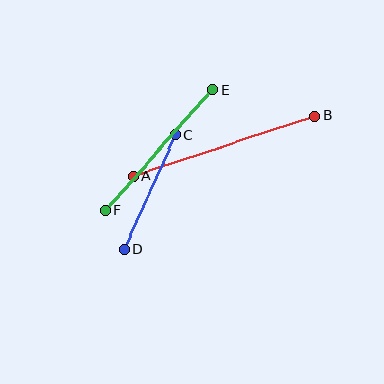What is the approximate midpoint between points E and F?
The midpoint is at approximately (159, 150) pixels.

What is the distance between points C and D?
The distance is approximately 125 pixels.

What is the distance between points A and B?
The distance is approximately 191 pixels.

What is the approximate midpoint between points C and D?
The midpoint is at approximately (150, 192) pixels.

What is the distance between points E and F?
The distance is approximately 161 pixels.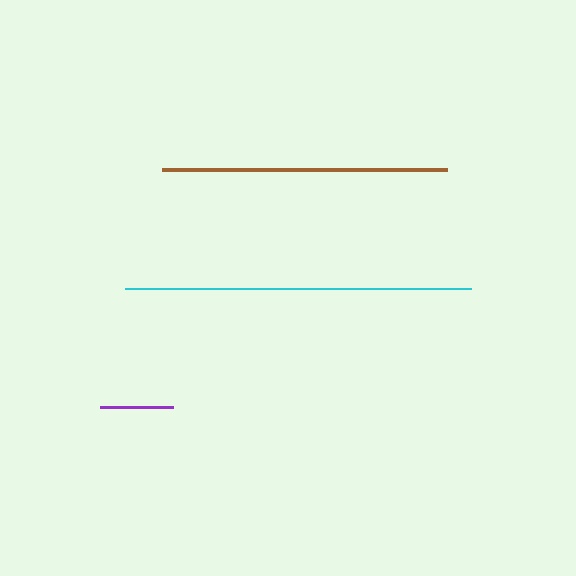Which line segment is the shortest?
The purple line is the shortest at approximately 73 pixels.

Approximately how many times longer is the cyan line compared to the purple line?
The cyan line is approximately 4.8 times the length of the purple line.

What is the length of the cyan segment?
The cyan segment is approximately 346 pixels long.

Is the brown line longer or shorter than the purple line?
The brown line is longer than the purple line.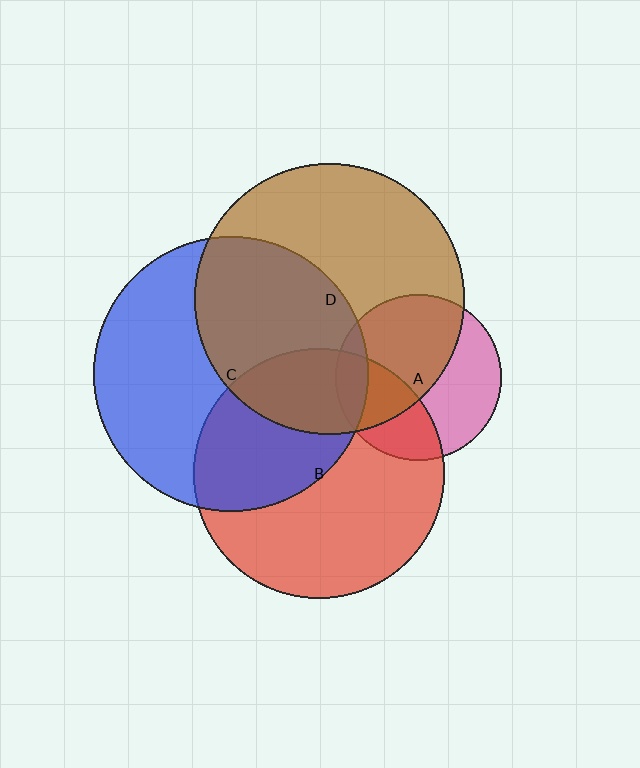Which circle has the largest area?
Circle C (blue).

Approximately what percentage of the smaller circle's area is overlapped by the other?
Approximately 45%.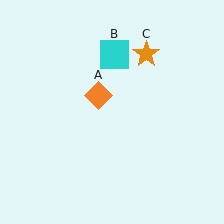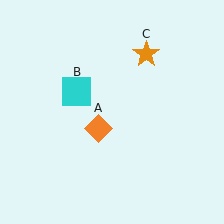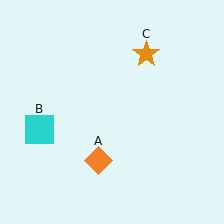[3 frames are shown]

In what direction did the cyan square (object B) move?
The cyan square (object B) moved down and to the left.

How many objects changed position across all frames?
2 objects changed position: orange diamond (object A), cyan square (object B).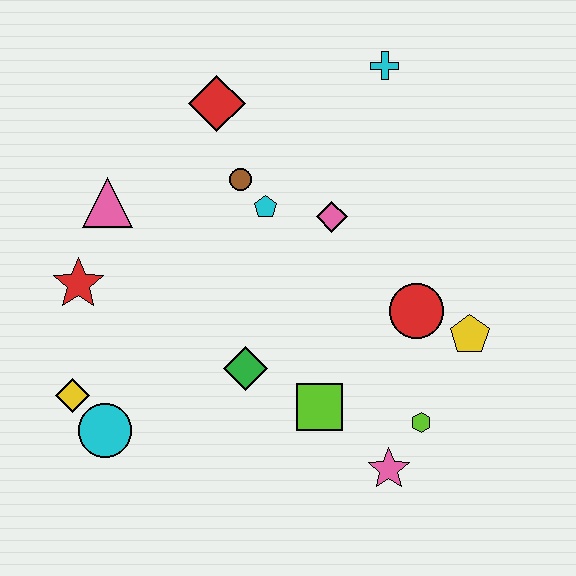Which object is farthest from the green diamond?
The cyan cross is farthest from the green diamond.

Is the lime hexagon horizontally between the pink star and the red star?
No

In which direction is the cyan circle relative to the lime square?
The cyan circle is to the left of the lime square.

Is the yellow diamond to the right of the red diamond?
No